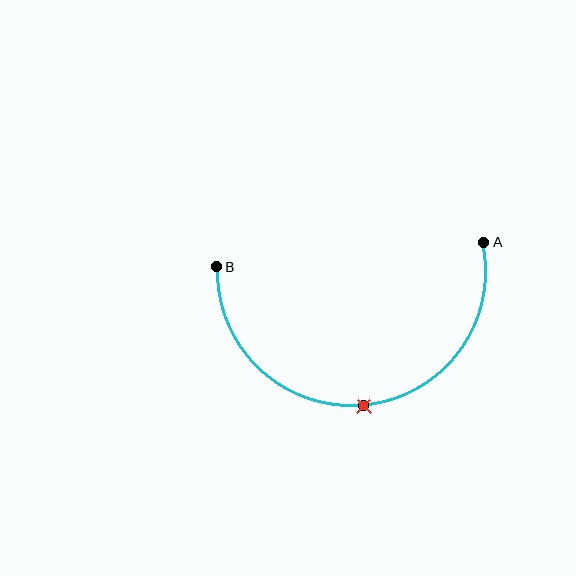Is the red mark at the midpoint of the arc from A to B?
Yes. The red mark lies on the arc at equal arc-length from both A and B — it is the arc midpoint.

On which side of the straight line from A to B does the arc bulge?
The arc bulges below the straight line connecting A and B.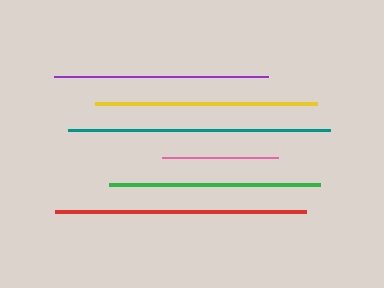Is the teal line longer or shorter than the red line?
The teal line is longer than the red line.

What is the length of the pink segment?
The pink segment is approximately 116 pixels long.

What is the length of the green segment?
The green segment is approximately 211 pixels long.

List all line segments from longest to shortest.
From longest to shortest: teal, red, yellow, purple, green, pink.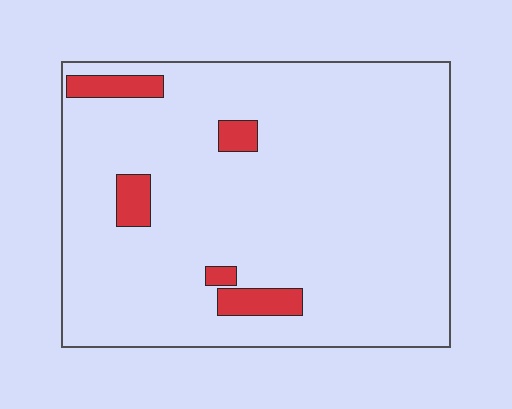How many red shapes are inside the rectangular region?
5.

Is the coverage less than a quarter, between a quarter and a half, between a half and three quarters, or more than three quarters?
Less than a quarter.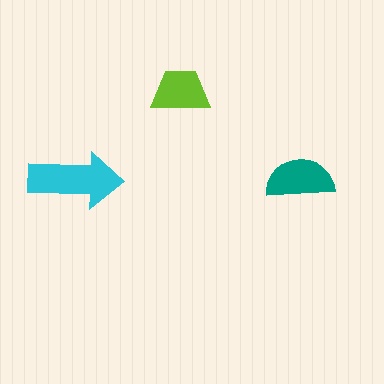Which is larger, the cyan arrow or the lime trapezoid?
The cyan arrow.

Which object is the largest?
The cyan arrow.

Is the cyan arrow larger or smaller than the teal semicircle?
Larger.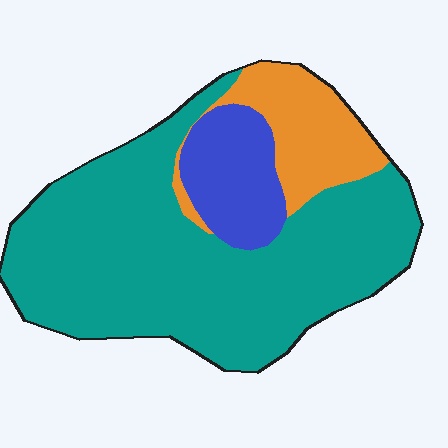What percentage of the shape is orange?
Orange covers around 15% of the shape.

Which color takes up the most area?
Teal, at roughly 70%.